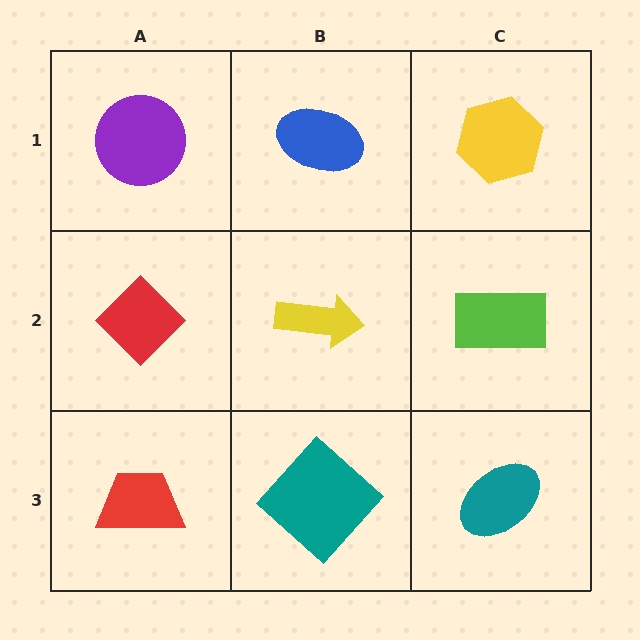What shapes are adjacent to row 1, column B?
A yellow arrow (row 2, column B), a purple circle (row 1, column A), a yellow hexagon (row 1, column C).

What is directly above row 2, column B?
A blue ellipse.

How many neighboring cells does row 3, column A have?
2.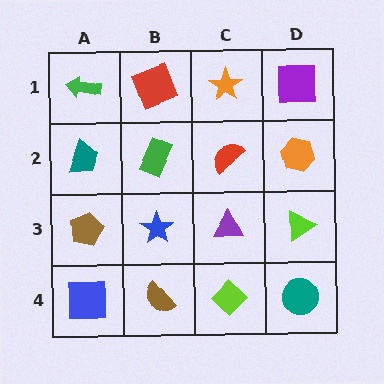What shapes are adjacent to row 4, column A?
A brown pentagon (row 3, column A), a brown semicircle (row 4, column B).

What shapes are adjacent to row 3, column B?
A green rectangle (row 2, column B), a brown semicircle (row 4, column B), a brown pentagon (row 3, column A), a purple triangle (row 3, column C).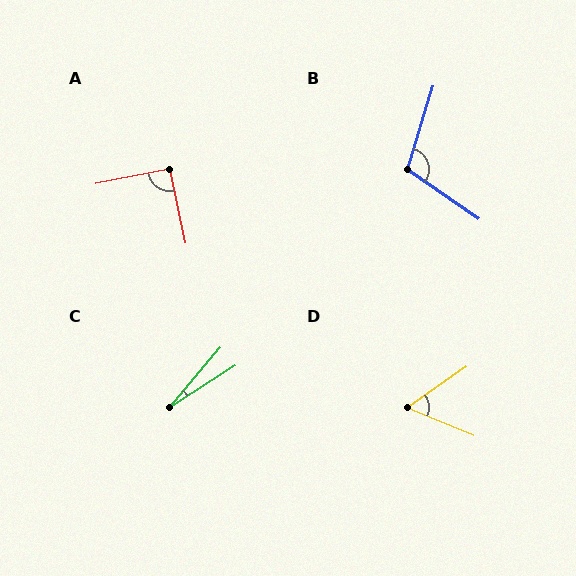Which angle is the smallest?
C, at approximately 17 degrees.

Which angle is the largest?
B, at approximately 108 degrees.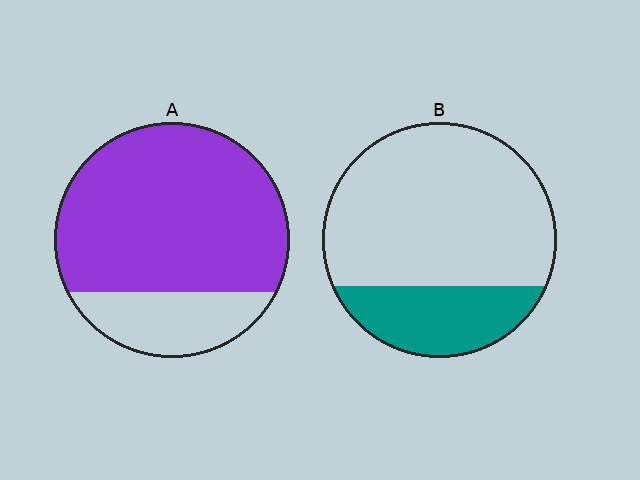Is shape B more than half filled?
No.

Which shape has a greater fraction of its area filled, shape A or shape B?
Shape A.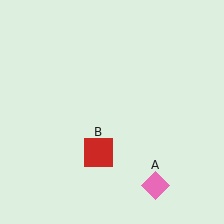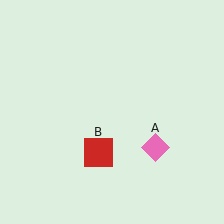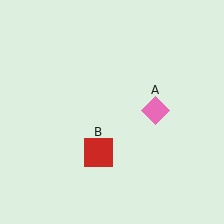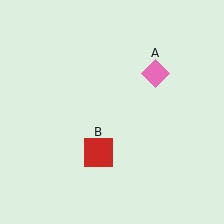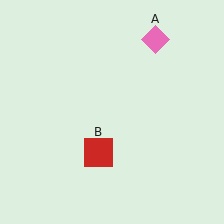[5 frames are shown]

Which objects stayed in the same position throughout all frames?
Red square (object B) remained stationary.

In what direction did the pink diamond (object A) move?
The pink diamond (object A) moved up.